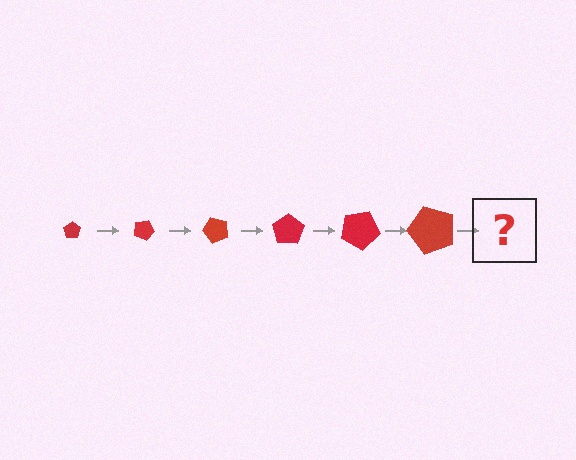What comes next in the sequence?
The next element should be a pentagon, larger than the previous one and rotated 150 degrees from the start.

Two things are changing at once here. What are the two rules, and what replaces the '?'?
The two rules are that the pentagon grows larger each step and it rotates 25 degrees each step. The '?' should be a pentagon, larger than the previous one and rotated 150 degrees from the start.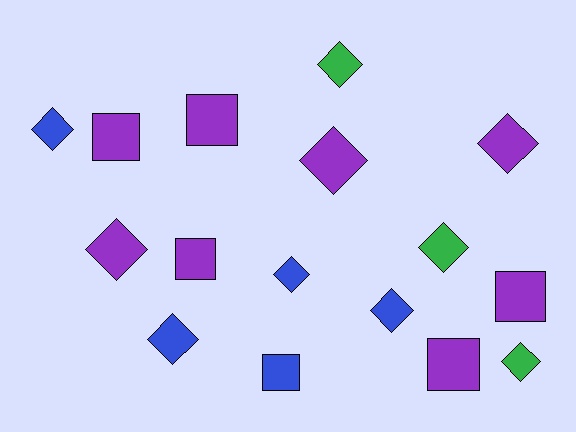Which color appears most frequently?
Purple, with 8 objects.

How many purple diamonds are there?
There are 3 purple diamonds.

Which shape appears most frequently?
Diamond, with 10 objects.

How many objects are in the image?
There are 16 objects.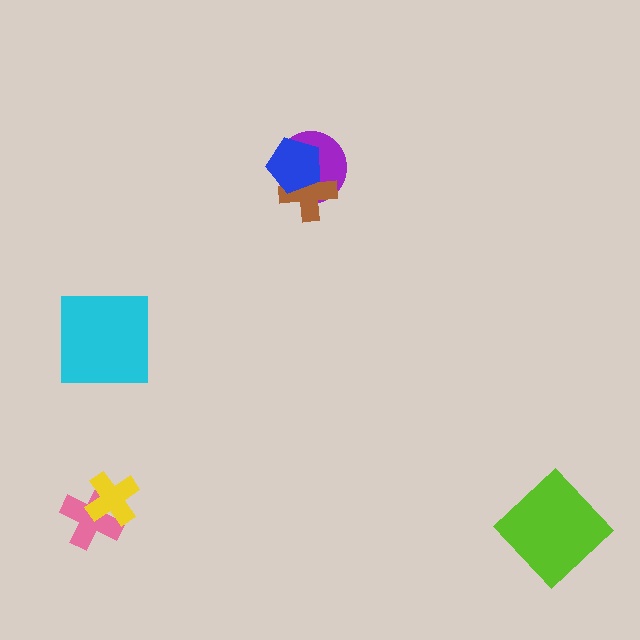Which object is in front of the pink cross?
The yellow cross is in front of the pink cross.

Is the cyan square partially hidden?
No, no other shape covers it.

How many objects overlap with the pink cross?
1 object overlaps with the pink cross.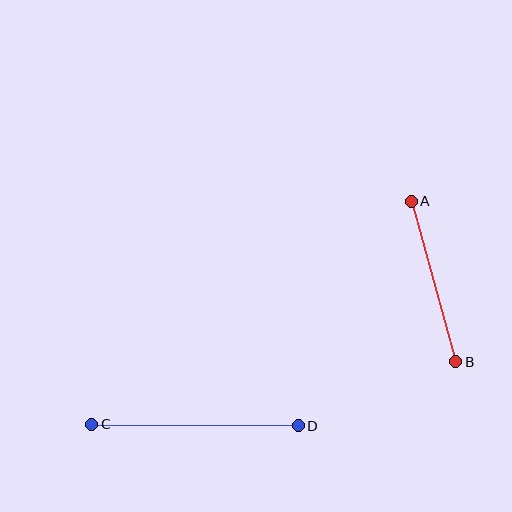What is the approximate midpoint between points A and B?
The midpoint is at approximately (434, 282) pixels.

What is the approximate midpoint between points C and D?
The midpoint is at approximately (195, 425) pixels.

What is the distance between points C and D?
The distance is approximately 206 pixels.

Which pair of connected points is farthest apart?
Points C and D are farthest apart.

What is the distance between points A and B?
The distance is approximately 166 pixels.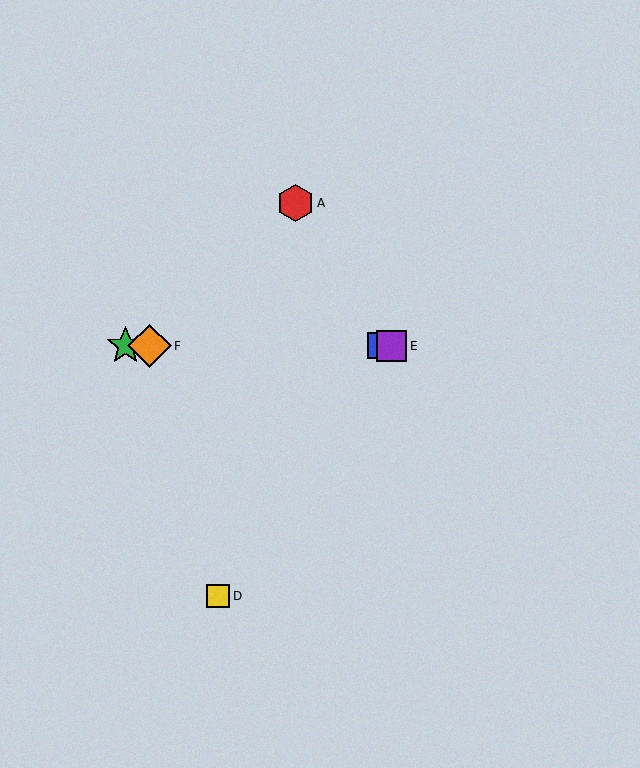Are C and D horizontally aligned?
No, C is at y≈346 and D is at y≈596.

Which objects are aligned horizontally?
Objects B, C, E, F are aligned horizontally.